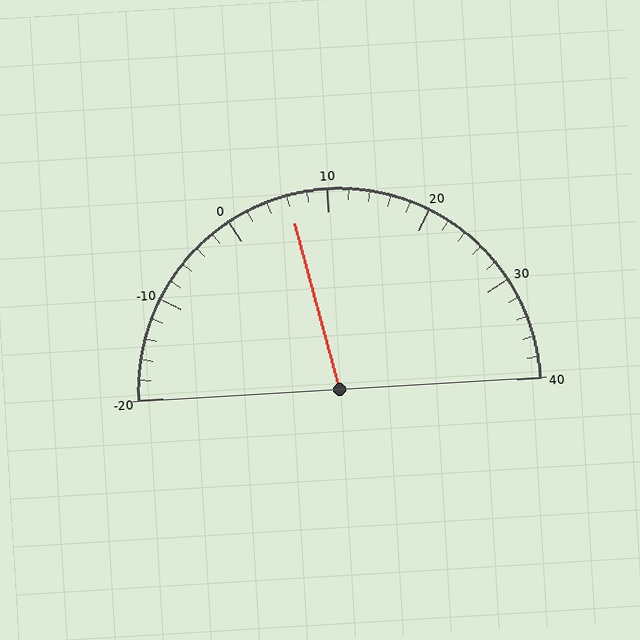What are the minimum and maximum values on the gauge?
The gauge ranges from -20 to 40.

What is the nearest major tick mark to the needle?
The nearest major tick mark is 10.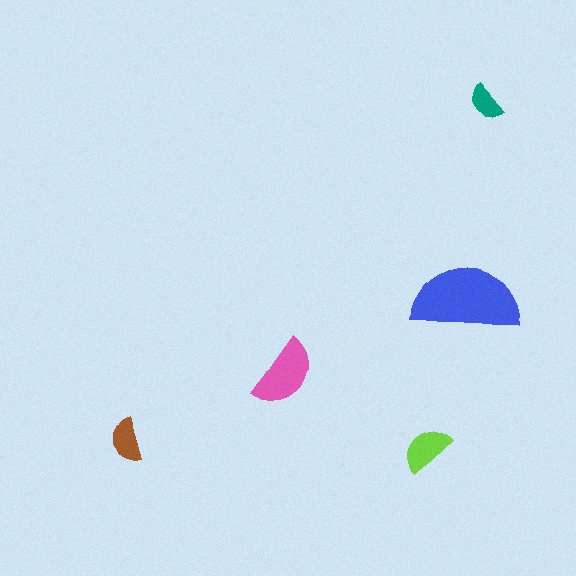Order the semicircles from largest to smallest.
the blue one, the pink one, the lime one, the brown one, the teal one.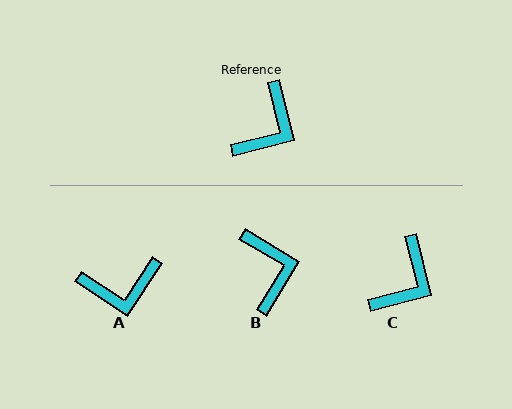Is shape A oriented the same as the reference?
No, it is off by about 48 degrees.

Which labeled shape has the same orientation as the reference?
C.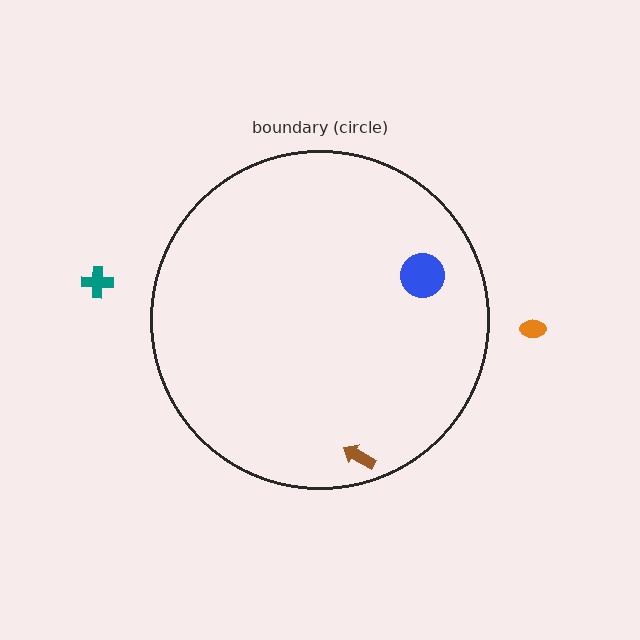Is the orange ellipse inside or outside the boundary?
Outside.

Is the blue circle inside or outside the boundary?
Inside.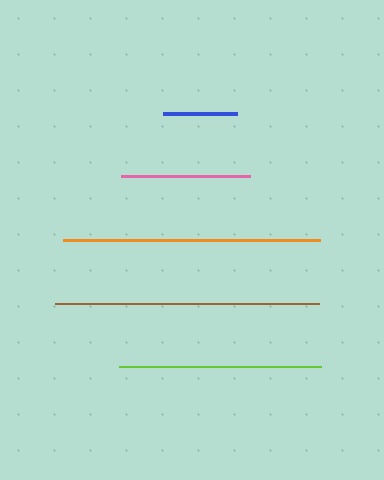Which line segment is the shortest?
The blue line is the shortest at approximately 73 pixels.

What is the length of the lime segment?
The lime segment is approximately 202 pixels long.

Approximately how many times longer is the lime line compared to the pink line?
The lime line is approximately 1.6 times the length of the pink line.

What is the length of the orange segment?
The orange segment is approximately 257 pixels long.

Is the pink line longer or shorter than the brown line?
The brown line is longer than the pink line.